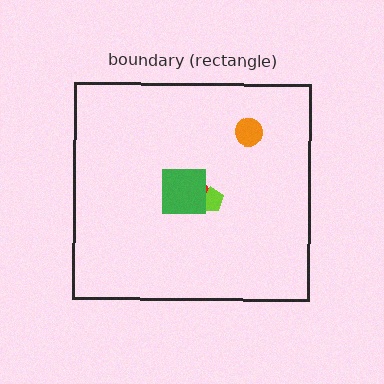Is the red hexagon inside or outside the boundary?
Inside.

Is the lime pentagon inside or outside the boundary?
Inside.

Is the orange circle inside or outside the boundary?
Inside.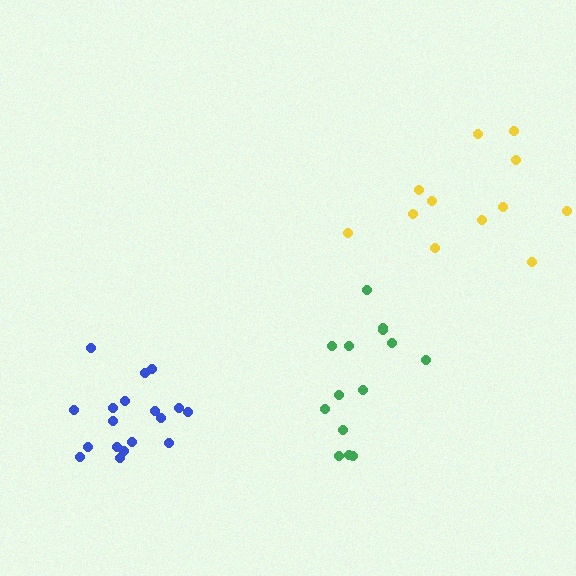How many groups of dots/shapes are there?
There are 3 groups.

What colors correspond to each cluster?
The clusters are colored: green, blue, yellow.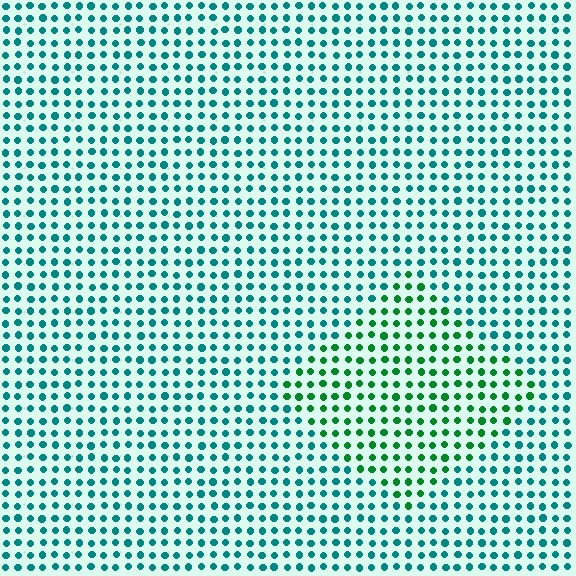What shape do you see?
I see a diamond.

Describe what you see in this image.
The image is filled with small teal elements in a uniform arrangement. A diamond-shaped region is visible where the elements are tinted to a slightly different hue, forming a subtle color boundary.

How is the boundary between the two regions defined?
The boundary is defined purely by a slight shift in hue (about 41 degrees). Spacing, size, and orientation are identical on both sides.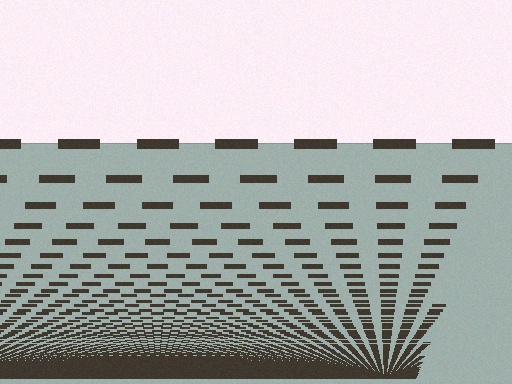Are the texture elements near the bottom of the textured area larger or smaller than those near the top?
Smaller. The gradient is inverted — elements near the bottom are smaller and denser.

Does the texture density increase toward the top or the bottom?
Density increases toward the bottom.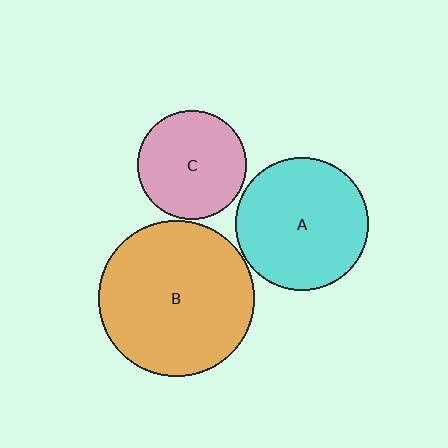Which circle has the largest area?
Circle B (orange).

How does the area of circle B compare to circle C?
Approximately 2.0 times.